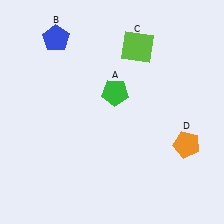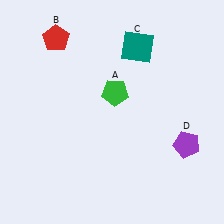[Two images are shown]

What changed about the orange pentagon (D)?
In Image 1, D is orange. In Image 2, it changed to purple.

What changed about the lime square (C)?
In Image 1, C is lime. In Image 2, it changed to teal.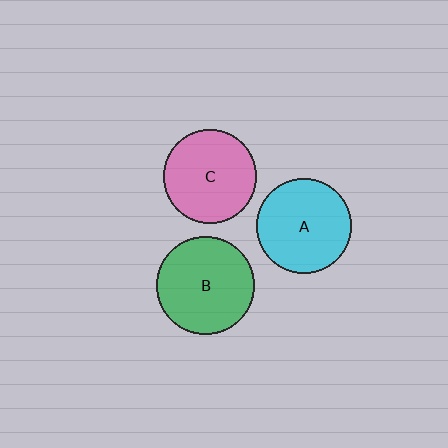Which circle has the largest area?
Circle B (green).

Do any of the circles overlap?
No, none of the circles overlap.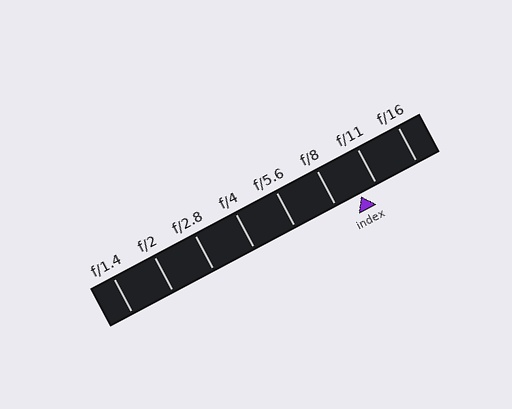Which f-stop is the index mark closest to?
The index mark is closest to f/11.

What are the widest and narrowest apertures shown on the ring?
The widest aperture shown is f/1.4 and the narrowest is f/16.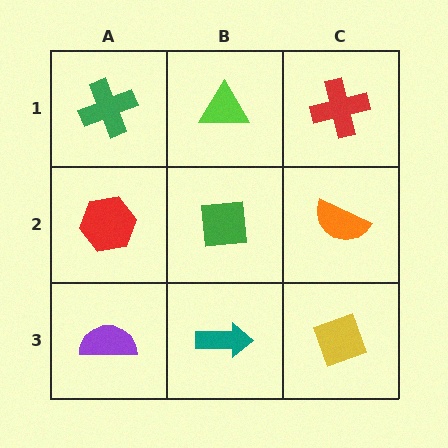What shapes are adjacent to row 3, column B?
A green square (row 2, column B), a purple semicircle (row 3, column A), a yellow diamond (row 3, column C).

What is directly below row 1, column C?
An orange semicircle.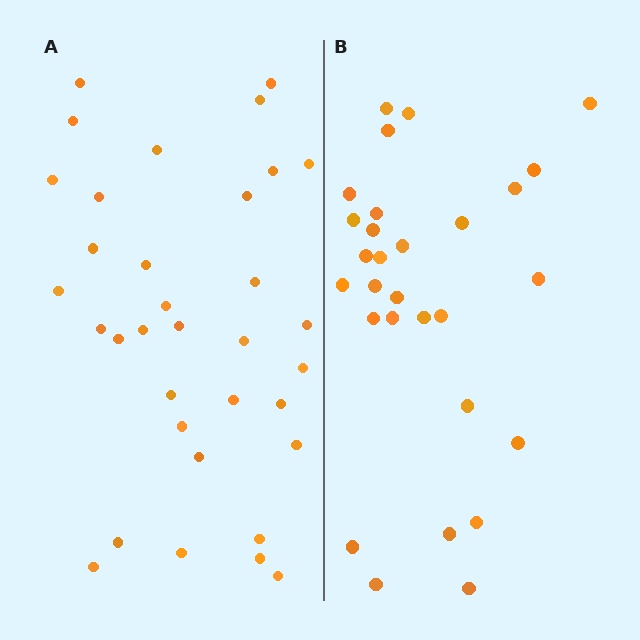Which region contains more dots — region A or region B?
Region A (the left region) has more dots.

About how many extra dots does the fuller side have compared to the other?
Region A has about 5 more dots than region B.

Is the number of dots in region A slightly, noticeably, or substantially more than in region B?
Region A has only slightly more — the two regions are fairly close. The ratio is roughly 1.2 to 1.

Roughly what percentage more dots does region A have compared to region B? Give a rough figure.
About 15% more.